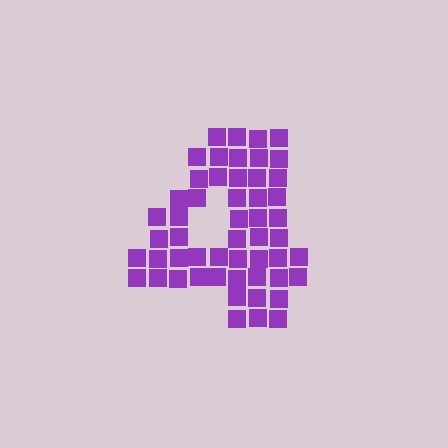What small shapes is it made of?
It is made of small squares.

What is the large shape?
The large shape is the digit 4.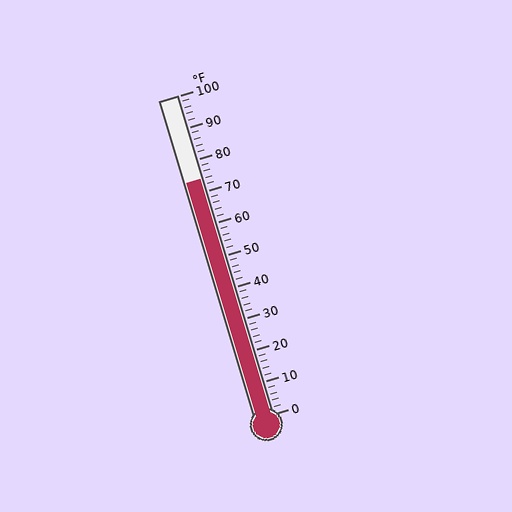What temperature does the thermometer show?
The thermometer shows approximately 74°F.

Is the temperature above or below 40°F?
The temperature is above 40°F.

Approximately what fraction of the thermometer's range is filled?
The thermometer is filled to approximately 75% of its range.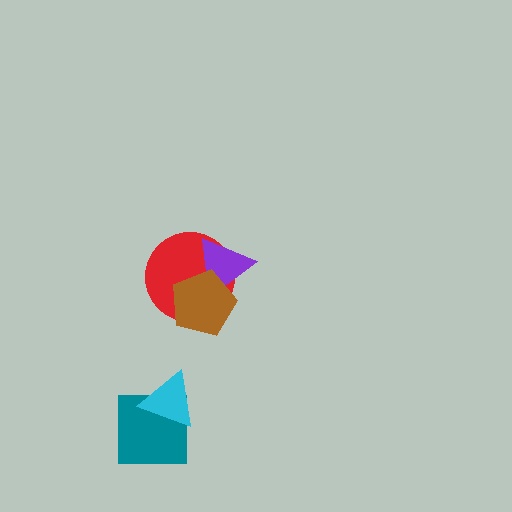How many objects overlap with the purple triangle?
2 objects overlap with the purple triangle.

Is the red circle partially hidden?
Yes, it is partially covered by another shape.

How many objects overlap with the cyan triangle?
1 object overlaps with the cyan triangle.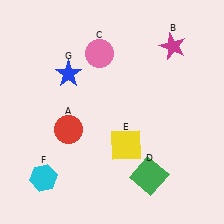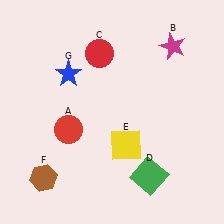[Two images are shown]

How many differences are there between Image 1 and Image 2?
There are 2 differences between the two images.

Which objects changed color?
C changed from pink to red. F changed from cyan to brown.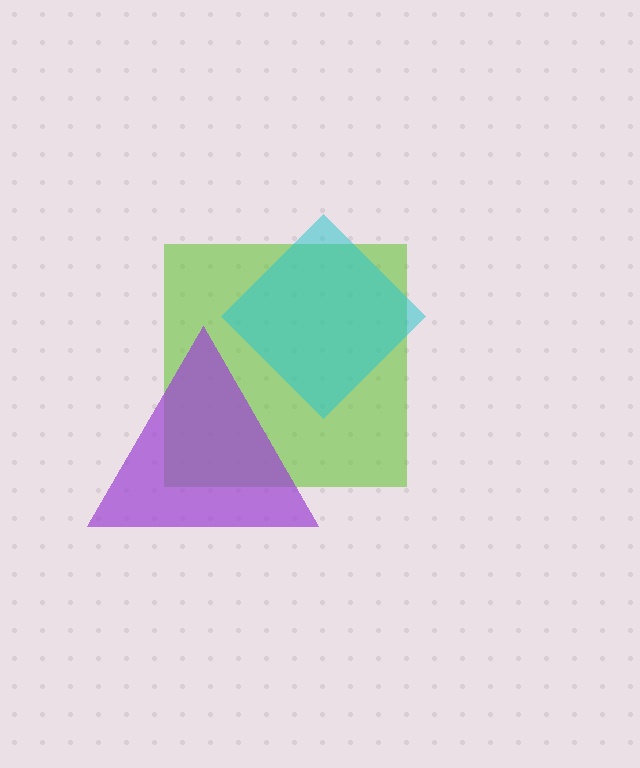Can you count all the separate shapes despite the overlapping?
Yes, there are 3 separate shapes.